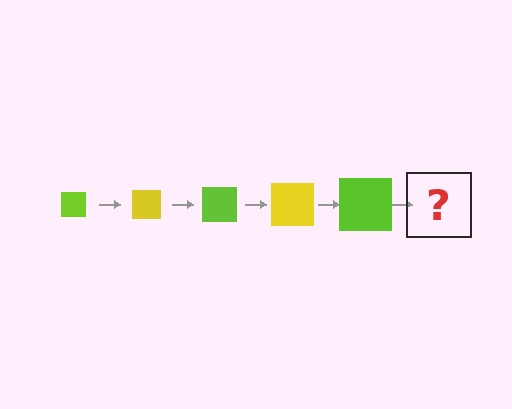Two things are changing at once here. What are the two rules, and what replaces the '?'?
The two rules are that the square grows larger each step and the color cycles through lime and yellow. The '?' should be a yellow square, larger than the previous one.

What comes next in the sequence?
The next element should be a yellow square, larger than the previous one.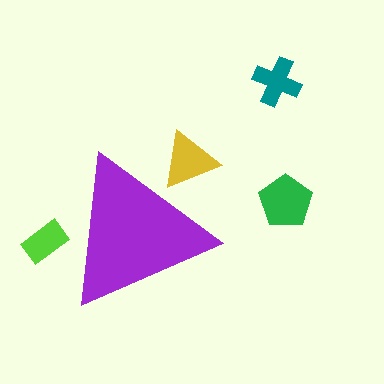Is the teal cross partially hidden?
No, the teal cross is fully visible.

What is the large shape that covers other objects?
A purple triangle.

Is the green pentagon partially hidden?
No, the green pentagon is fully visible.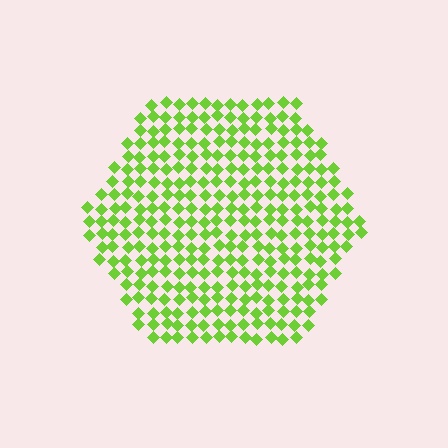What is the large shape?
The large shape is a hexagon.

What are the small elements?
The small elements are diamonds.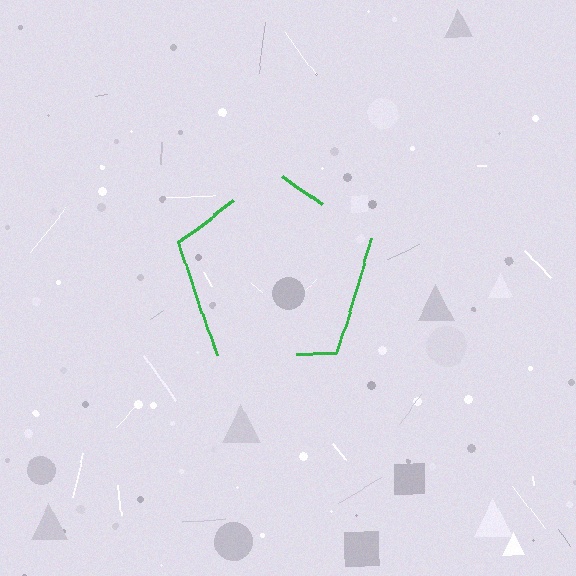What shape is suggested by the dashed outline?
The dashed outline suggests a pentagon.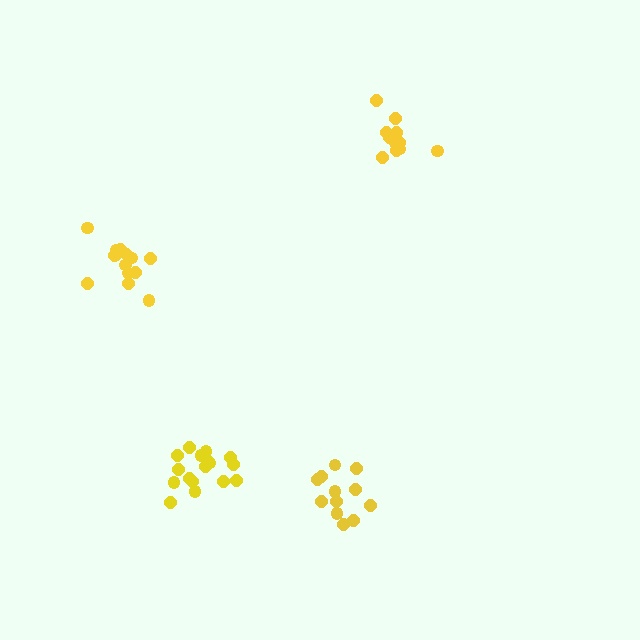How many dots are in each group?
Group 1: 12 dots, Group 2: 14 dots, Group 3: 12 dots, Group 4: 17 dots (55 total).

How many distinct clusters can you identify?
There are 4 distinct clusters.